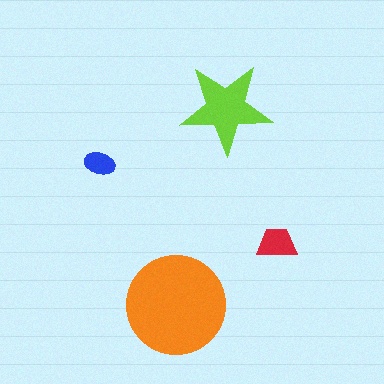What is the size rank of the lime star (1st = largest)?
2nd.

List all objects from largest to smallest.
The orange circle, the lime star, the red trapezoid, the blue ellipse.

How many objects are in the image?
There are 4 objects in the image.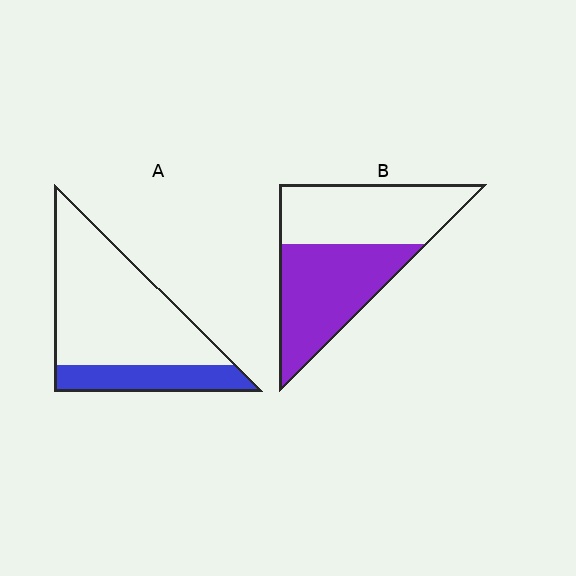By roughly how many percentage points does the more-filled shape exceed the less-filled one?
By roughly 25 percentage points (B over A).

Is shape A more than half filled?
No.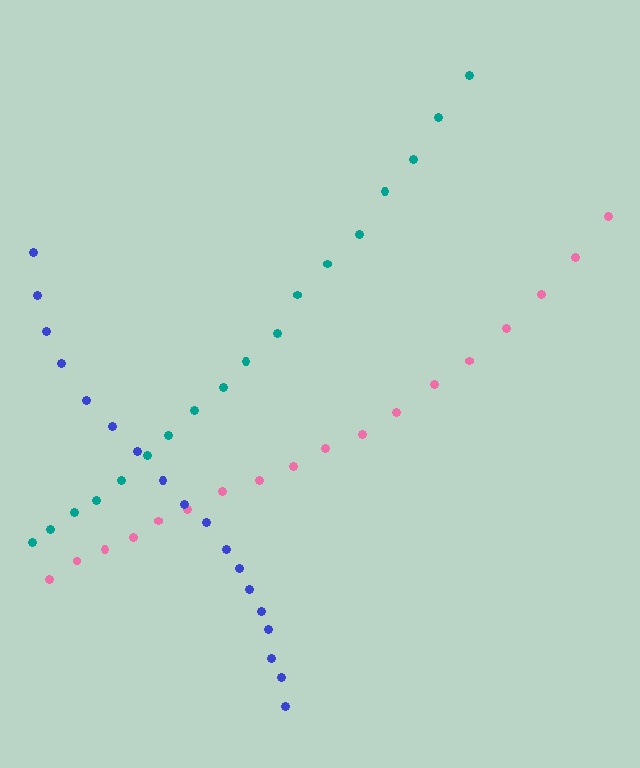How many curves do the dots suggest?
There are 3 distinct paths.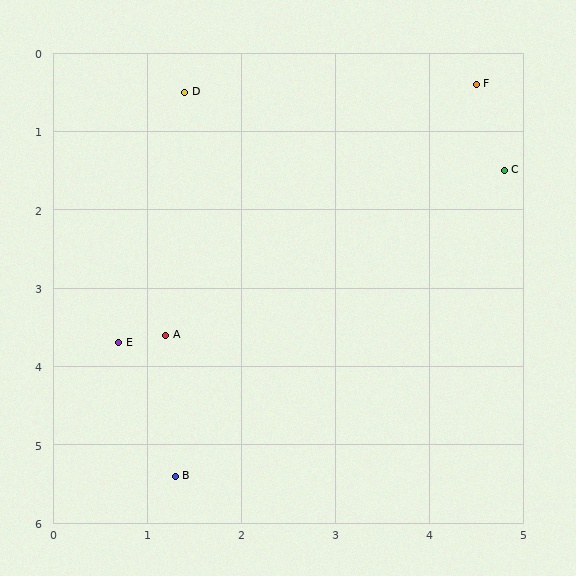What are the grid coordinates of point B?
Point B is at approximately (1.3, 5.4).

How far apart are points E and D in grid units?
Points E and D are about 3.3 grid units apart.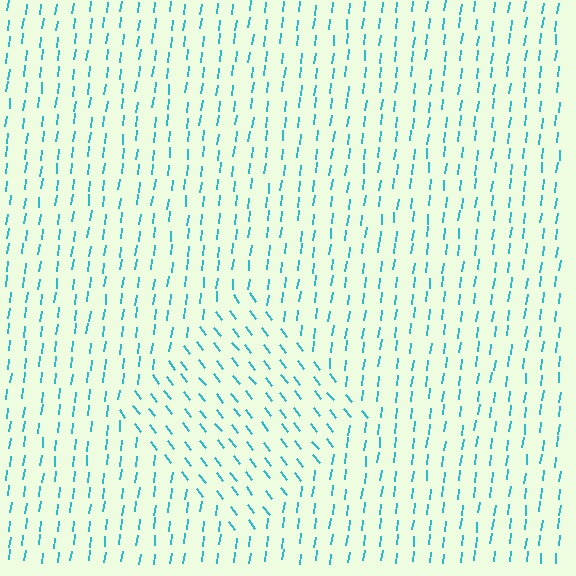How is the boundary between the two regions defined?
The boundary is defined purely by a change in line orientation (approximately 45 degrees difference). All lines are the same color and thickness.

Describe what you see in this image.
The image is filled with small cyan line segments. A diamond region in the image has lines oriented differently from the surrounding lines, creating a visible texture boundary.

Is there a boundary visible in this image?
Yes, there is a texture boundary formed by a change in line orientation.